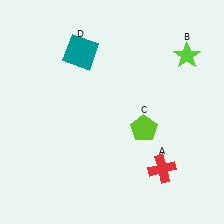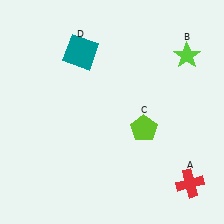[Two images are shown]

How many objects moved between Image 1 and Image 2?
1 object moved between the two images.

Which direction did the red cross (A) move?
The red cross (A) moved right.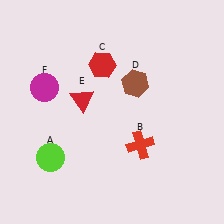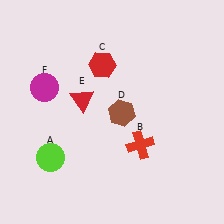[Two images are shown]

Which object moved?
The brown hexagon (D) moved down.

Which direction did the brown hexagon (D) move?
The brown hexagon (D) moved down.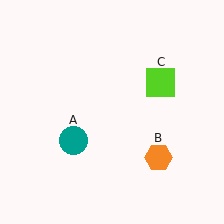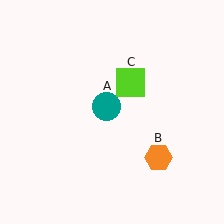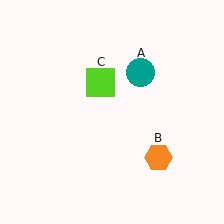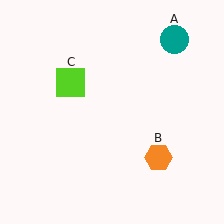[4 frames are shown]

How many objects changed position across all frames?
2 objects changed position: teal circle (object A), lime square (object C).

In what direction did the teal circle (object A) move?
The teal circle (object A) moved up and to the right.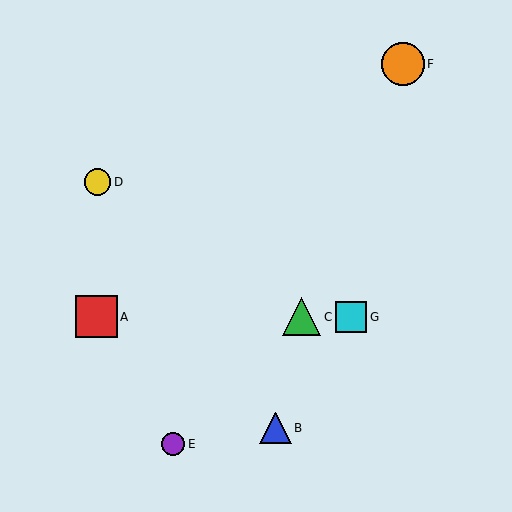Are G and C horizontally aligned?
Yes, both are at y≈317.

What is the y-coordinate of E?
Object E is at y≈444.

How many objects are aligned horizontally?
3 objects (A, C, G) are aligned horizontally.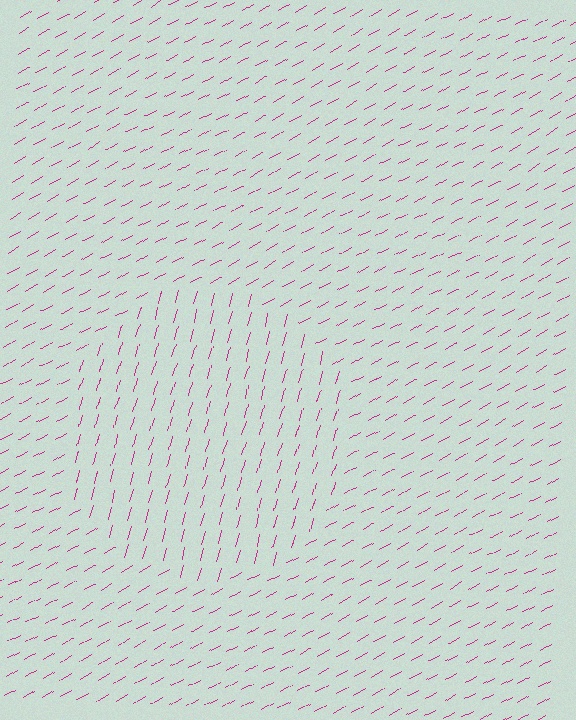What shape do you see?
I see a circle.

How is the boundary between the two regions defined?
The boundary is defined purely by a change in line orientation (approximately 45 degrees difference). All lines are the same color and thickness.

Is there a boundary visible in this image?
Yes, there is a texture boundary formed by a change in line orientation.